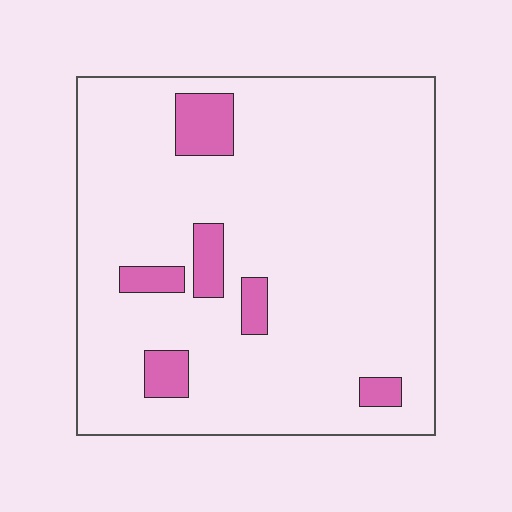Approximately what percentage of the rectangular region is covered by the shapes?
Approximately 10%.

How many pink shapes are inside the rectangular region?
6.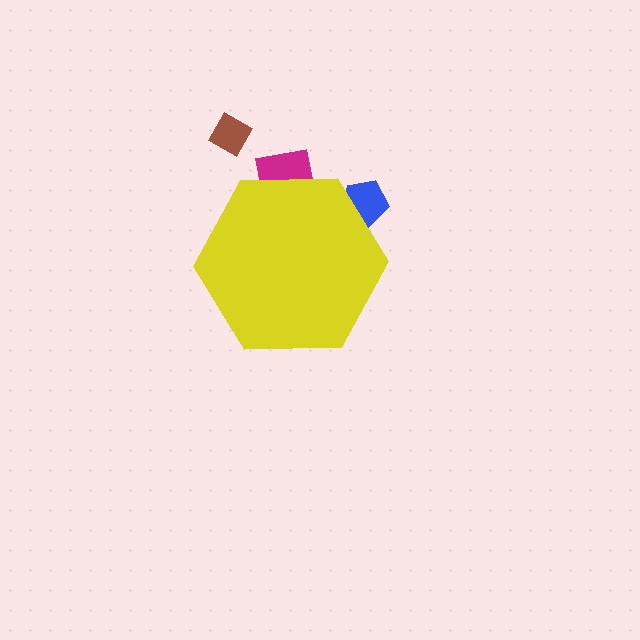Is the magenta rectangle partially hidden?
Yes, the magenta rectangle is partially hidden behind the yellow hexagon.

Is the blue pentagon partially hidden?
Yes, the blue pentagon is partially hidden behind the yellow hexagon.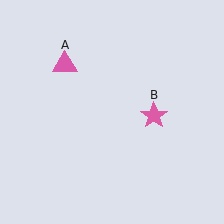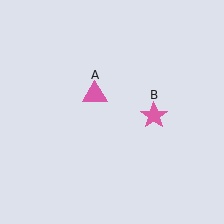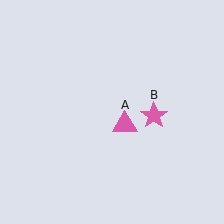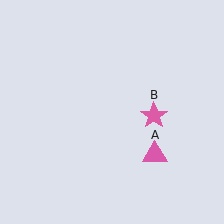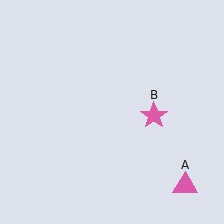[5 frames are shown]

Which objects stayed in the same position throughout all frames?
Pink star (object B) remained stationary.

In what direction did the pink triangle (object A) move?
The pink triangle (object A) moved down and to the right.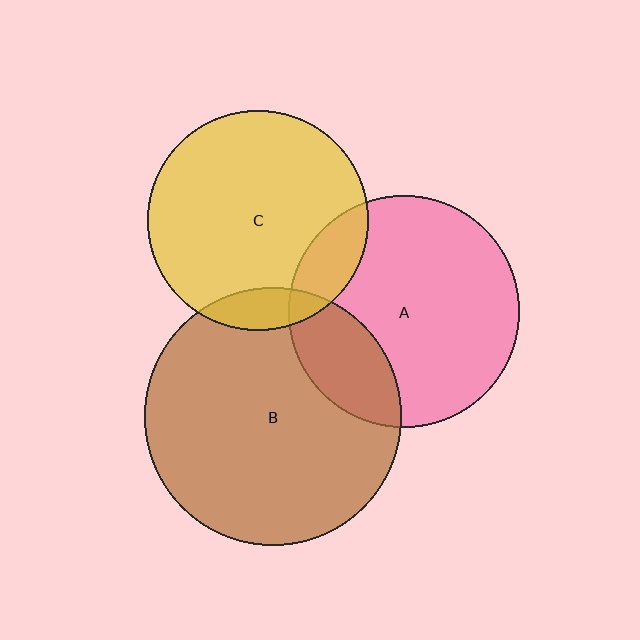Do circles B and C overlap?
Yes.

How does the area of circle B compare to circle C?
Approximately 1.4 times.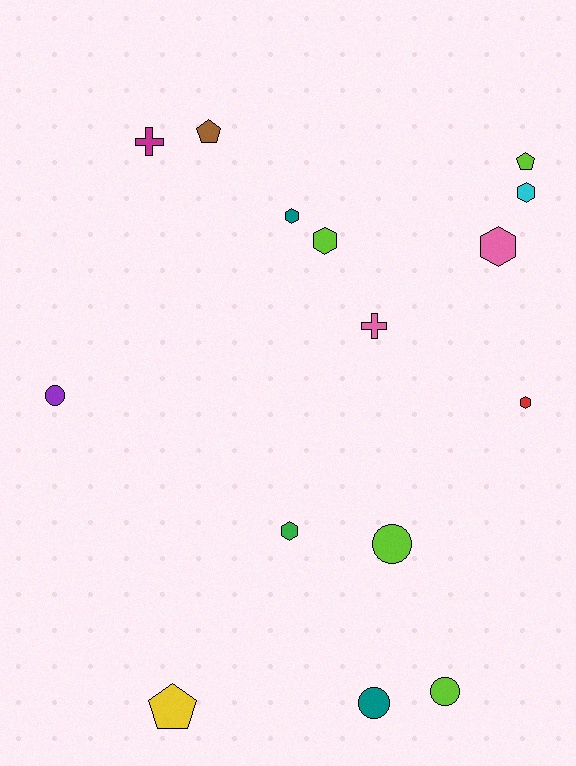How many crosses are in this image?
There are 2 crosses.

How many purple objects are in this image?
There is 1 purple object.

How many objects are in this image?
There are 15 objects.